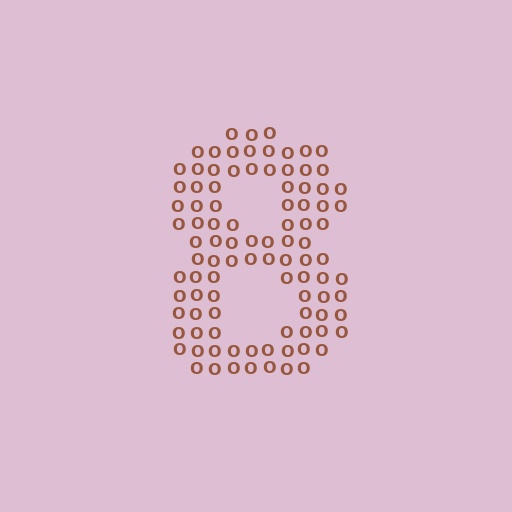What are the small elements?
The small elements are letter O's.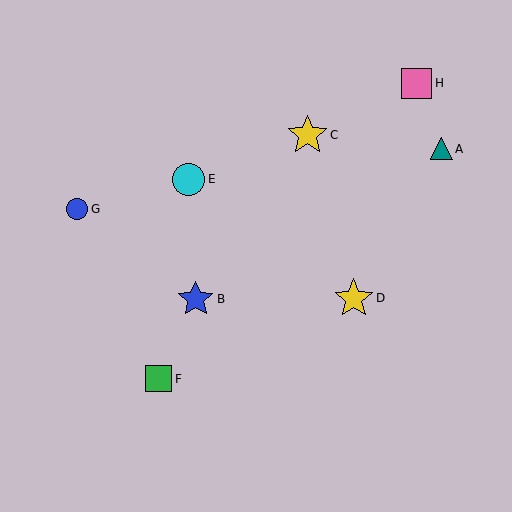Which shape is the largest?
The yellow star (labeled C) is the largest.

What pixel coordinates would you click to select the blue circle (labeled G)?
Click at (77, 209) to select the blue circle G.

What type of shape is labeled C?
Shape C is a yellow star.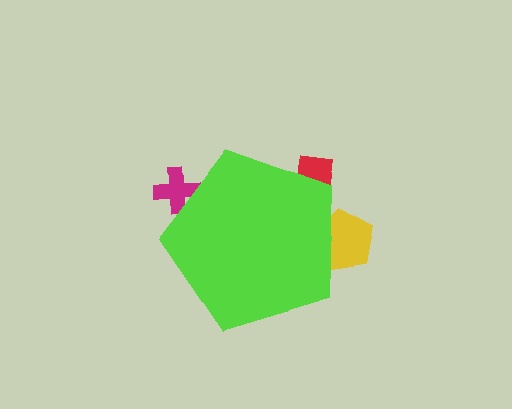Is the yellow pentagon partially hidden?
Yes, the yellow pentagon is partially hidden behind the lime pentagon.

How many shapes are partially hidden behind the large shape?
3 shapes are partially hidden.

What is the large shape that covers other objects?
A lime pentagon.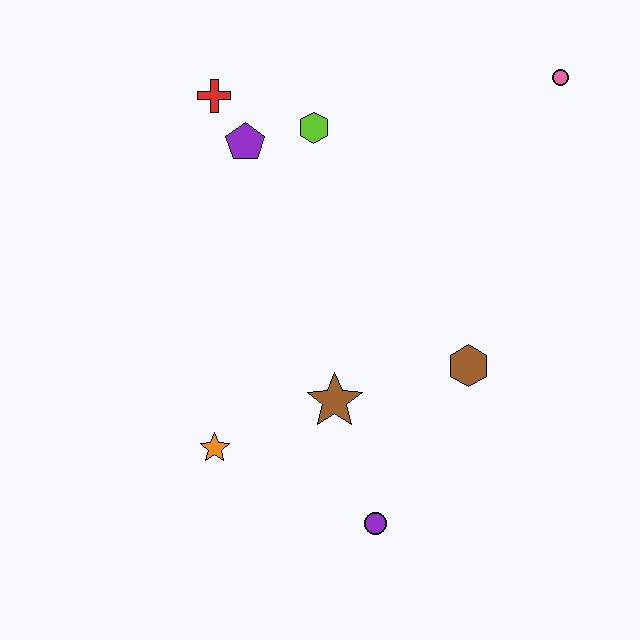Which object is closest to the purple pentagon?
The red cross is closest to the purple pentagon.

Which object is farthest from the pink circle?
The orange star is farthest from the pink circle.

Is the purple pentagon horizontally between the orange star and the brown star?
Yes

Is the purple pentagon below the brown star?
No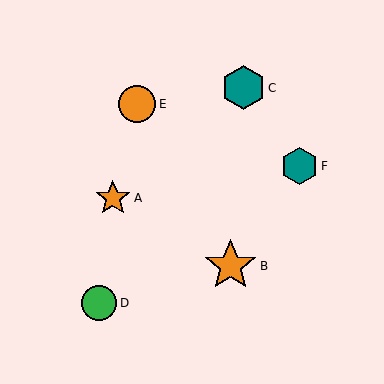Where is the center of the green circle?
The center of the green circle is at (99, 303).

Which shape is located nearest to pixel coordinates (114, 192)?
The orange star (labeled A) at (113, 198) is nearest to that location.